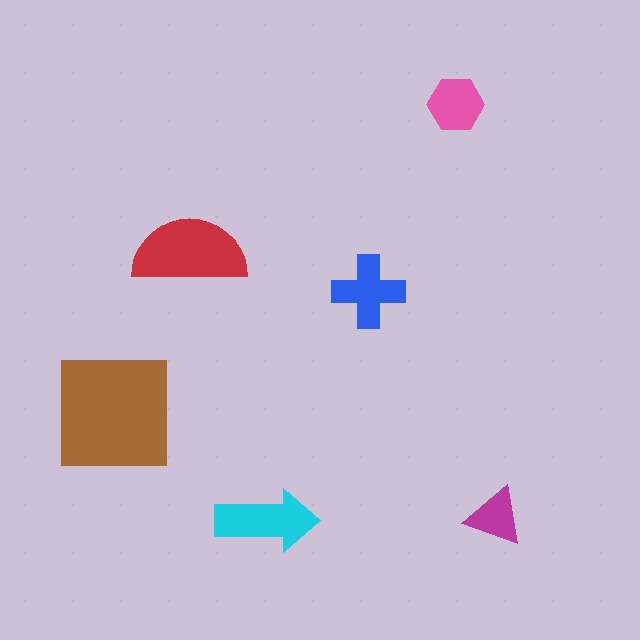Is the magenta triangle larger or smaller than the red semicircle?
Smaller.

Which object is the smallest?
The magenta triangle.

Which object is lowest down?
The cyan arrow is bottommost.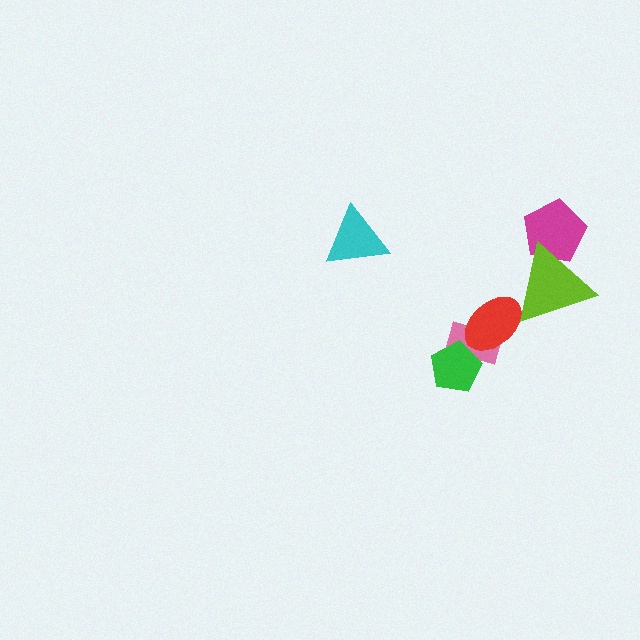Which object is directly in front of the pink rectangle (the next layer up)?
The green pentagon is directly in front of the pink rectangle.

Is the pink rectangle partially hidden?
Yes, it is partially covered by another shape.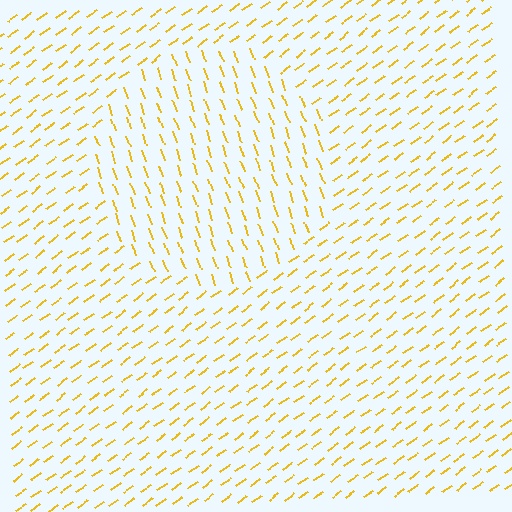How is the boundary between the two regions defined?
The boundary is defined purely by a change in line orientation (approximately 74 degrees difference). All lines are the same color and thickness.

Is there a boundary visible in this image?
Yes, there is a texture boundary formed by a change in line orientation.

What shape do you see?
I see a circle.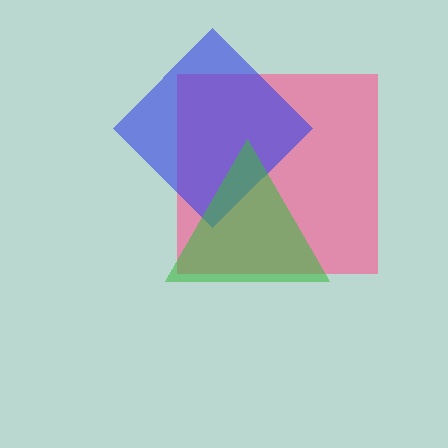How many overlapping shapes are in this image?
There are 3 overlapping shapes in the image.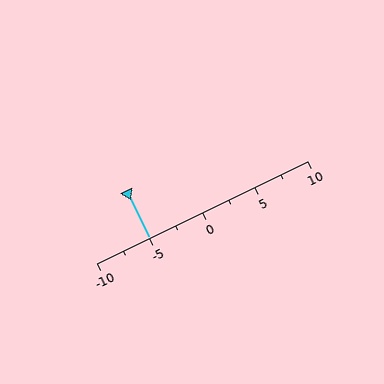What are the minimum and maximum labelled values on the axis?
The axis runs from -10 to 10.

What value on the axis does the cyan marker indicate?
The marker indicates approximately -5.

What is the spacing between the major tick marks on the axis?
The major ticks are spaced 5 apart.